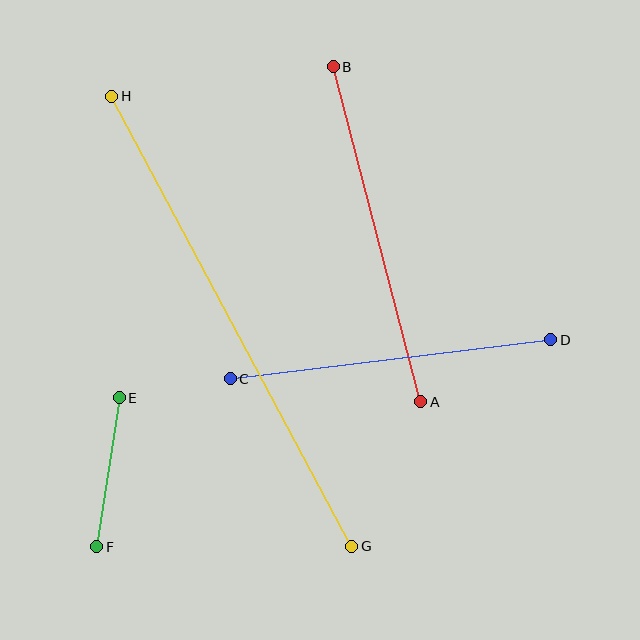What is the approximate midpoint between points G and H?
The midpoint is at approximately (232, 321) pixels.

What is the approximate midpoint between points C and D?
The midpoint is at approximately (390, 359) pixels.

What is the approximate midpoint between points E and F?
The midpoint is at approximately (108, 472) pixels.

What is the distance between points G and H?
The distance is approximately 510 pixels.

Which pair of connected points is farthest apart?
Points G and H are farthest apart.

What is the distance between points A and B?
The distance is approximately 346 pixels.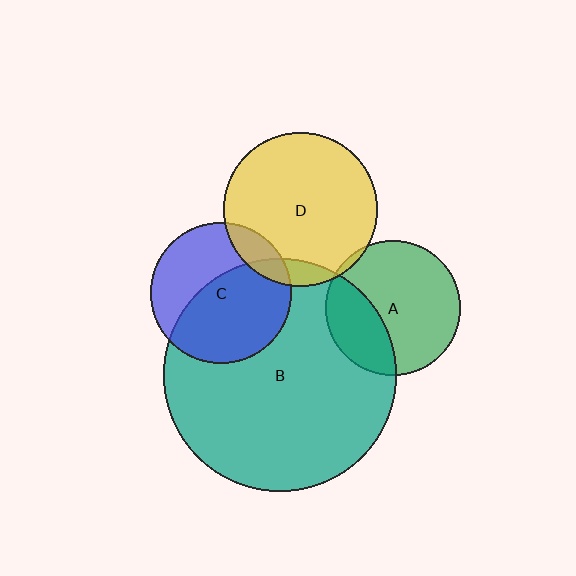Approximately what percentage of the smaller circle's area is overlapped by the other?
Approximately 5%.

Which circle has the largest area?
Circle B (teal).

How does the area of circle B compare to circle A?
Approximately 3.0 times.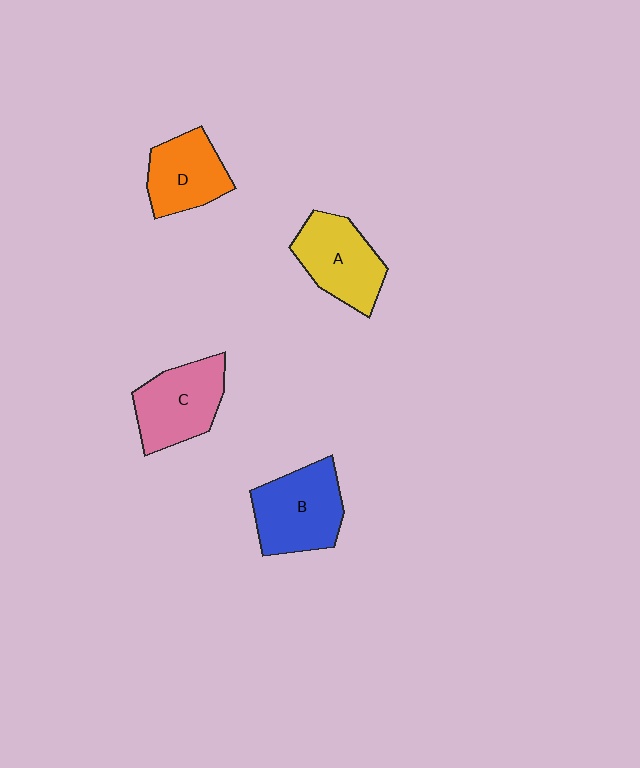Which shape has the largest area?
Shape B (blue).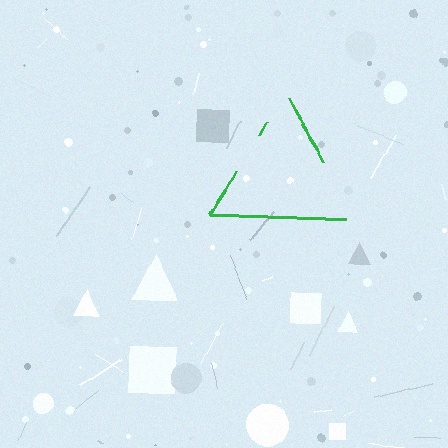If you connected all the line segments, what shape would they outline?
They would outline a triangle.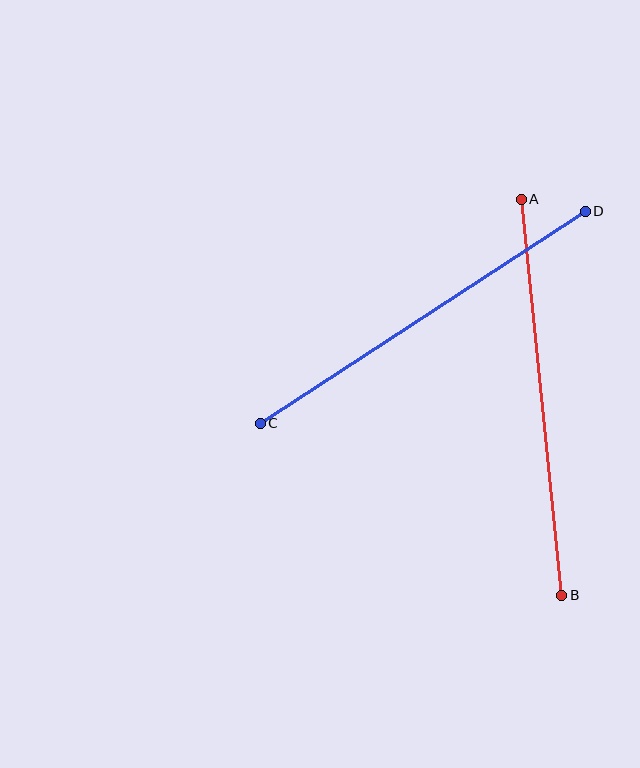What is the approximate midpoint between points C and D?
The midpoint is at approximately (423, 317) pixels.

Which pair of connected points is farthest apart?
Points A and B are farthest apart.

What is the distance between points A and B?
The distance is approximately 398 pixels.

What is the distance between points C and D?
The distance is approximately 388 pixels.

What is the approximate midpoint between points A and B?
The midpoint is at approximately (542, 397) pixels.